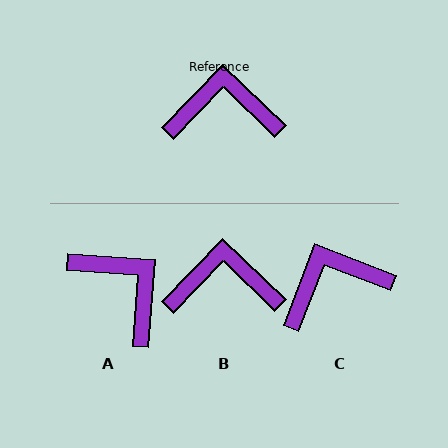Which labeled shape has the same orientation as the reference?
B.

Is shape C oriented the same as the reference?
No, it is off by about 23 degrees.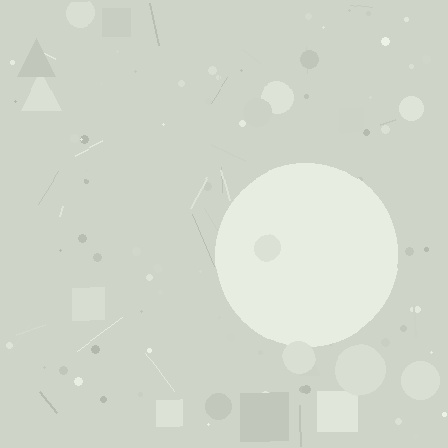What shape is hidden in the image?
A circle is hidden in the image.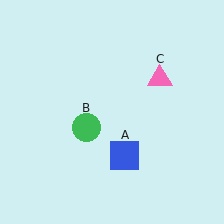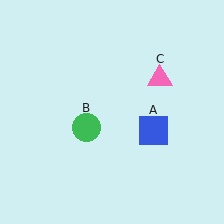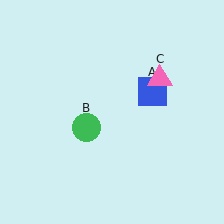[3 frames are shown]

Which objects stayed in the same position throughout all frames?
Green circle (object B) and pink triangle (object C) remained stationary.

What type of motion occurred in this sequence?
The blue square (object A) rotated counterclockwise around the center of the scene.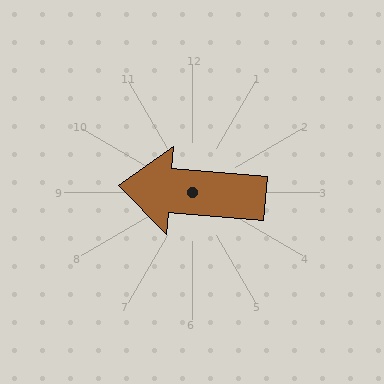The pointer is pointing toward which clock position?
Roughly 9 o'clock.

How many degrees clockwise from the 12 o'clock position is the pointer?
Approximately 275 degrees.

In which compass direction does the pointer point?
West.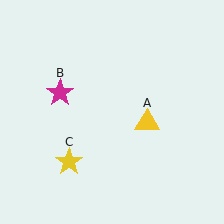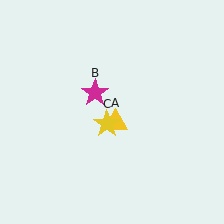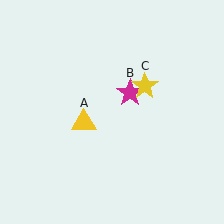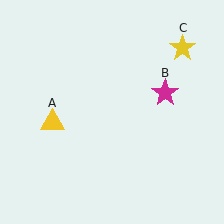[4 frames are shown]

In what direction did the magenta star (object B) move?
The magenta star (object B) moved right.